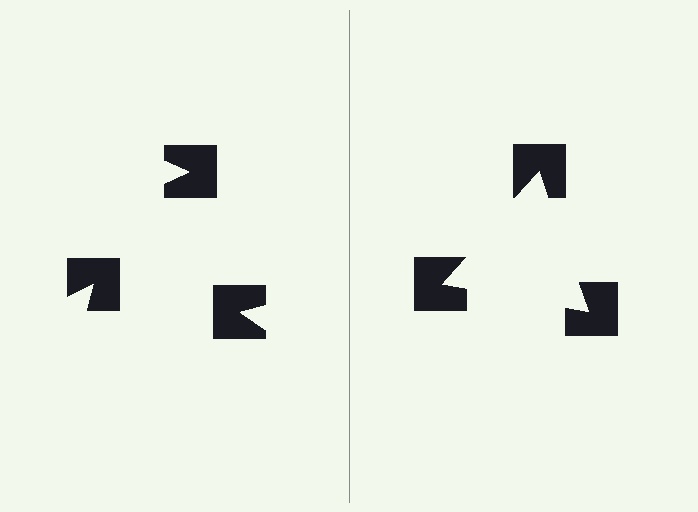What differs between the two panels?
The notched squares are positioned identically on both sides; only the wedge orientations differ. On the right they align to a triangle; on the left they are misaligned.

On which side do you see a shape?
An illusory triangle appears on the right side. On the left side the wedge cuts are rotated, so no coherent shape forms.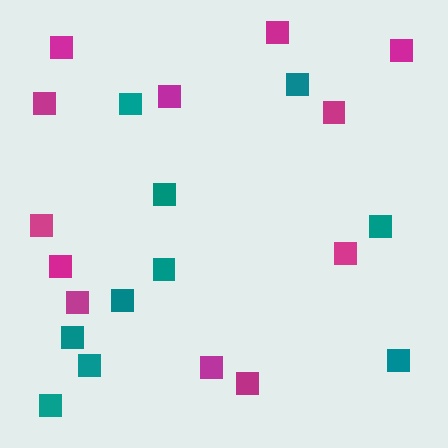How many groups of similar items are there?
There are 2 groups: one group of teal squares (10) and one group of magenta squares (12).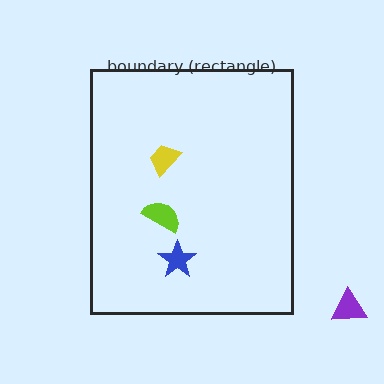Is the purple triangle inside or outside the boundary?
Outside.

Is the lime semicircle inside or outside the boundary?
Inside.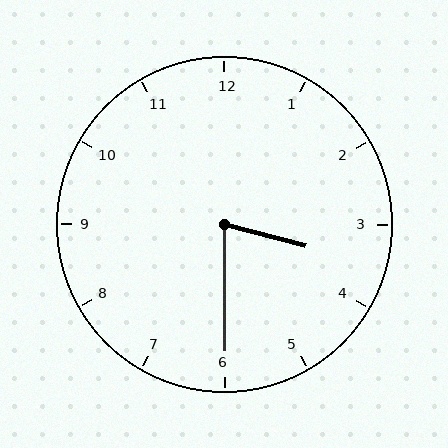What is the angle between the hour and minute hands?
Approximately 75 degrees.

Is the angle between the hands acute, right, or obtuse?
It is acute.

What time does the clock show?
3:30.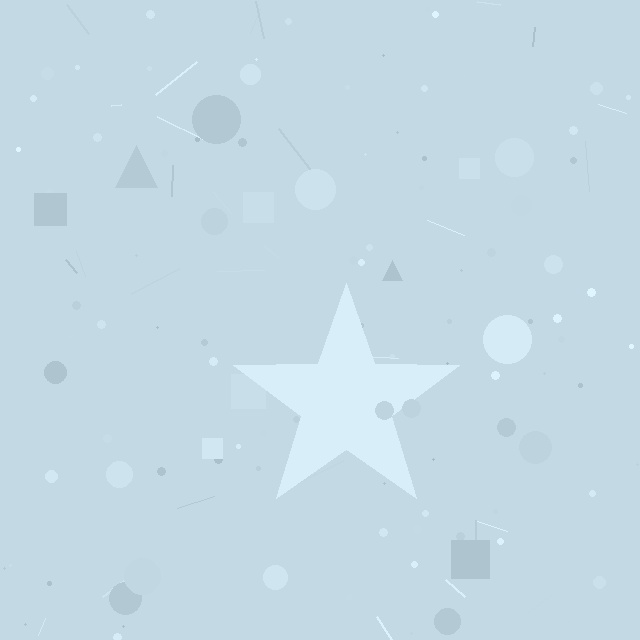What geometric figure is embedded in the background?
A star is embedded in the background.